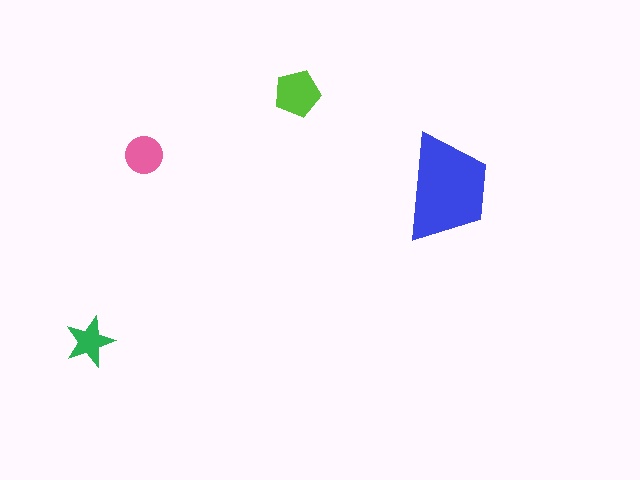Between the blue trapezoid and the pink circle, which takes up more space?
The blue trapezoid.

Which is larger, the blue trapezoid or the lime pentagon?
The blue trapezoid.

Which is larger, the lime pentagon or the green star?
The lime pentagon.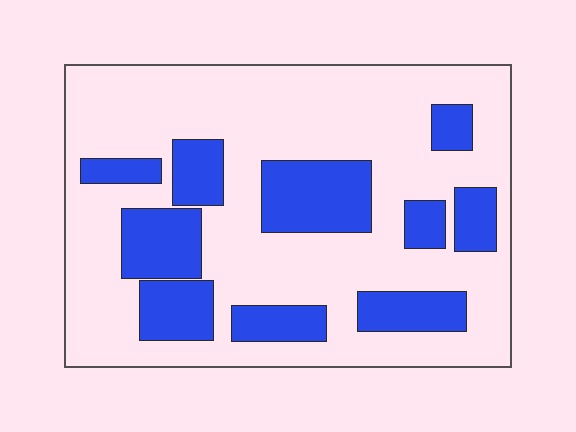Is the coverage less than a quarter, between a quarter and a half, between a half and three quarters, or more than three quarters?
Between a quarter and a half.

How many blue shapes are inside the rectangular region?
10.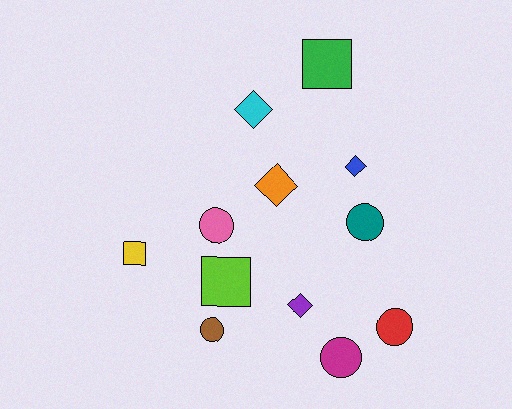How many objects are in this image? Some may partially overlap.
There are 12 objects.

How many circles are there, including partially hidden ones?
There are 5 circles.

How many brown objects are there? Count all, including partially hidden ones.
There is 1 brown object.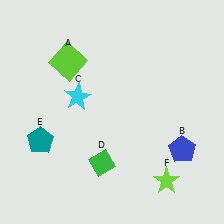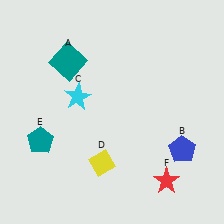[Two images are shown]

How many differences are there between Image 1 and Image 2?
There are 3 differences between the two images.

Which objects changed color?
A changed from lime to teal. D changed from green to yellow. F changed from lime to red.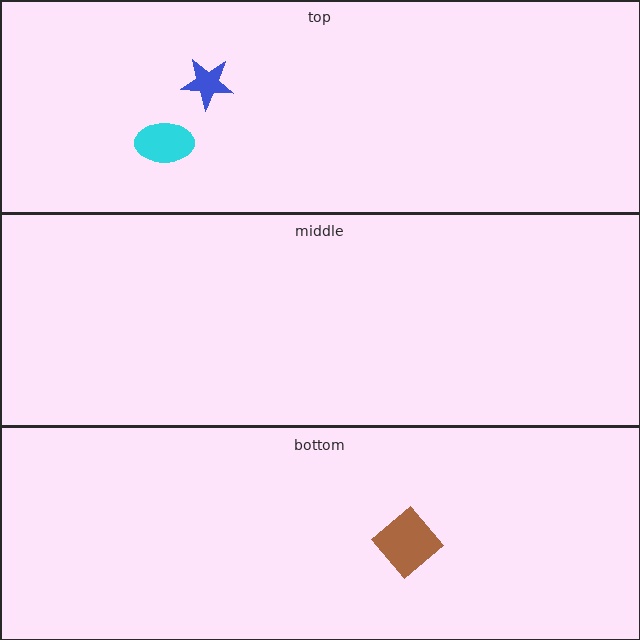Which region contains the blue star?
The top region.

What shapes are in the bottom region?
The brown diamond.